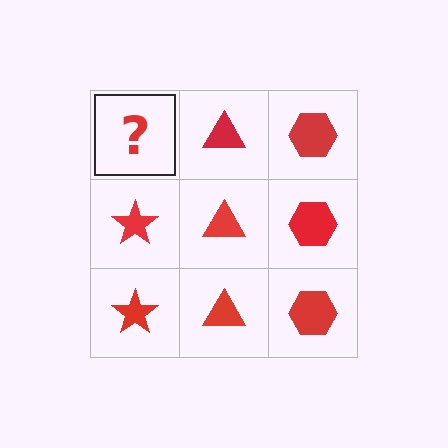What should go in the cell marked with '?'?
The missing cell should contain a red star.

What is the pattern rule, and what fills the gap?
The rule is that each column has a consistent shape. The gap should be filled with a red star.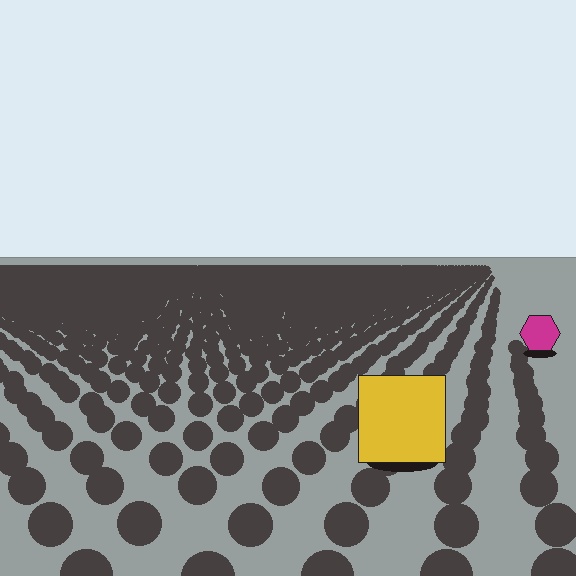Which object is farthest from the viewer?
The magenta hexagon is farthest from the viewer. It appears smaller and the ground texture around it is denser.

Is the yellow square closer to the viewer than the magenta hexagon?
Yes. The yellow square is closer — you can tell from the texture gradient: the ground texture is coarser near it.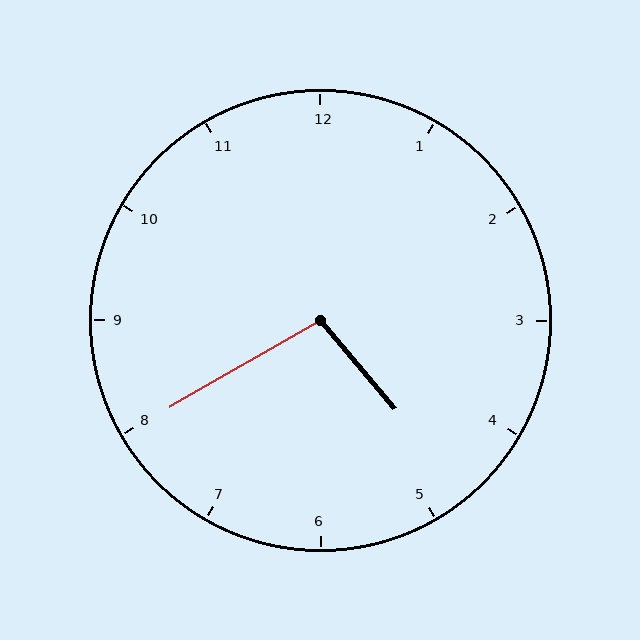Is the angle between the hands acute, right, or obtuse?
It is obtuse.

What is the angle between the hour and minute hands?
Approximately 100 degrees.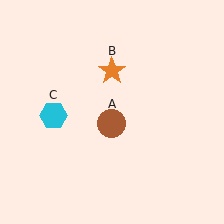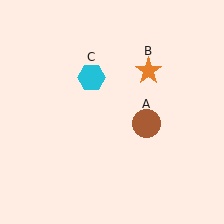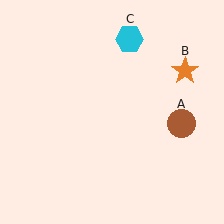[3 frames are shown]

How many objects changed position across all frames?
3 objects changed position: brown circle (object A), orange star (object B), cyan hexagon (object C).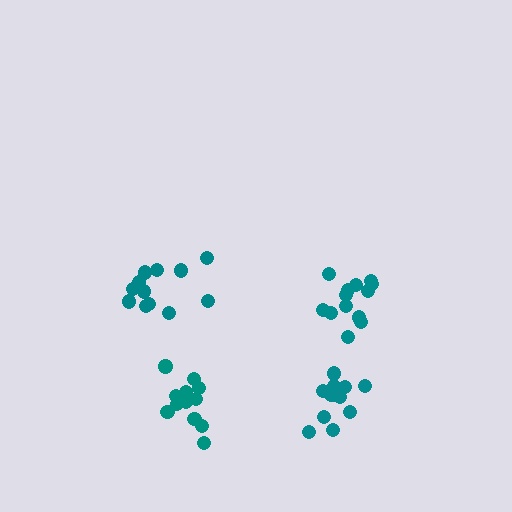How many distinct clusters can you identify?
There are 4 distinct clusters.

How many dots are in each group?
Group 1: 14 dots, Group 2: 12 dots, Group 3: 13 dots, Group 4: 13 dots (52 total).